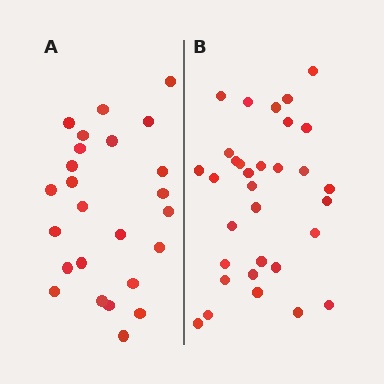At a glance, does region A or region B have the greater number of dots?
Region B (the right region) has more dots.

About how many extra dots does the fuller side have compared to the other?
Region B has roughly 8 or so more dots than region A.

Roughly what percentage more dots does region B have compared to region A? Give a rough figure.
About 30% more.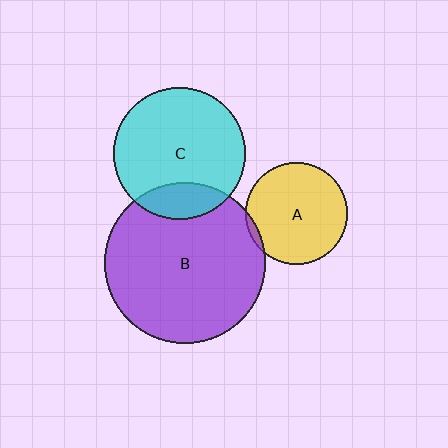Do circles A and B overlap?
Yes.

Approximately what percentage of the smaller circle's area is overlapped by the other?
Approximately 5%.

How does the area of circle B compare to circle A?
Approximately 2.5 times.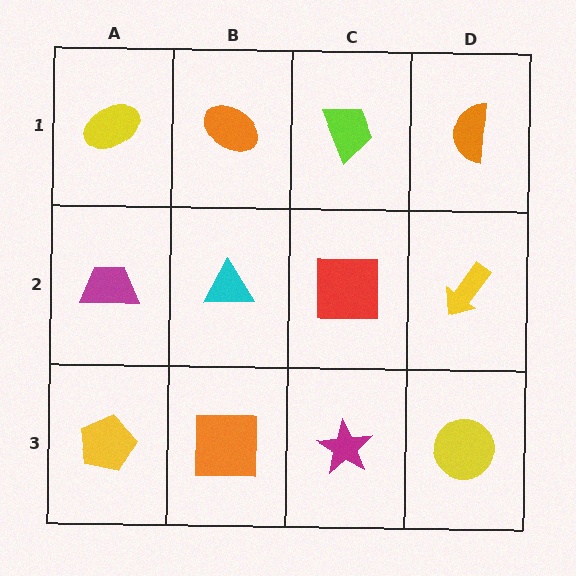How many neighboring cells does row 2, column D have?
3.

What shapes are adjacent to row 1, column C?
A red square (row 2, column C), an orange ellipse (row 1, column B), an orange semicircle (row 1, column D).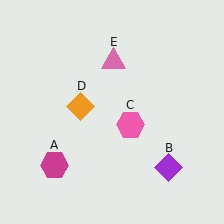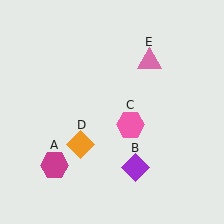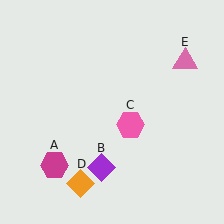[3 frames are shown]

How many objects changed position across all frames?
3 objects changed position: purple diamond (object B), orange diamond (object D), pink triangle (object E).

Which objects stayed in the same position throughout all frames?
Magenta hexagon (object A) and pink hexagon (object C) remained stationary.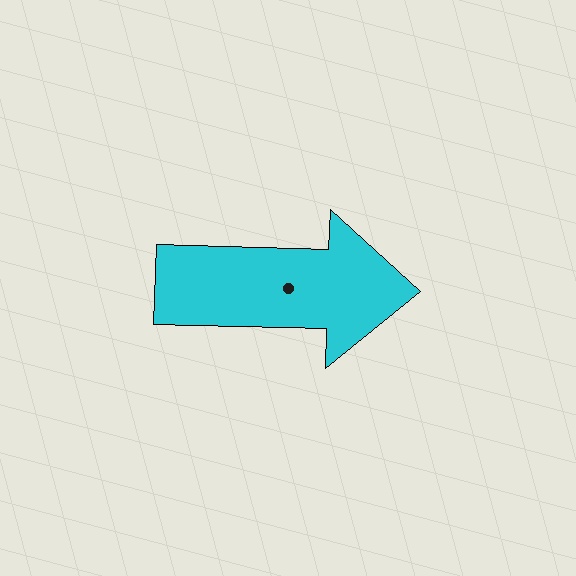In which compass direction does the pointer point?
East.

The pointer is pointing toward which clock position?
Roughly 3 o'clock.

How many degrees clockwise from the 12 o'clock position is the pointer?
Approximately 92 degrees.